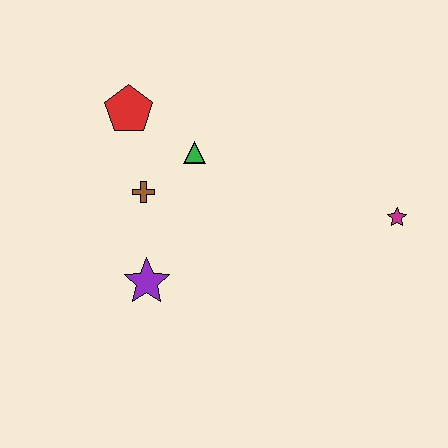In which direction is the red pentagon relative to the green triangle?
The red pentagon is to the left of the green triangle.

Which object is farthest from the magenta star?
The red pentagon is farthest from the magenta star.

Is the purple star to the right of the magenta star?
No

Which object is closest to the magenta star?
The green triangle is closest to the magenta star.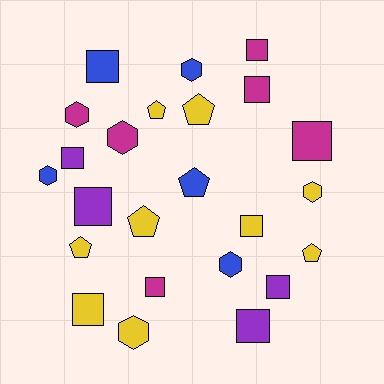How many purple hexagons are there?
There are no purple hexagons.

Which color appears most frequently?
Yellow, with 9 objects.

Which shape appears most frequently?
Square, with 11 objects.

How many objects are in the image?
There are 24 objects.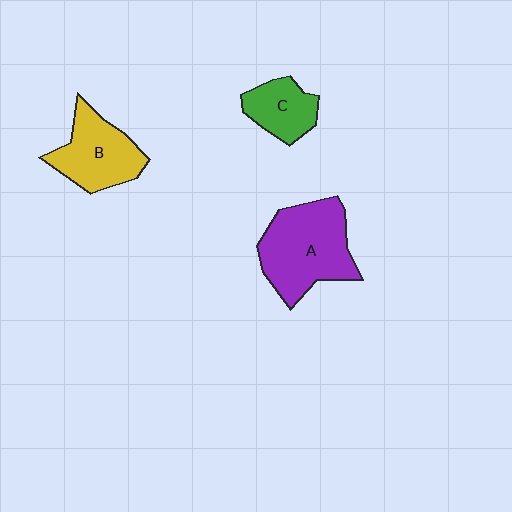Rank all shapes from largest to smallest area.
From largest to smallest: A (purple), B (yellow), C (green).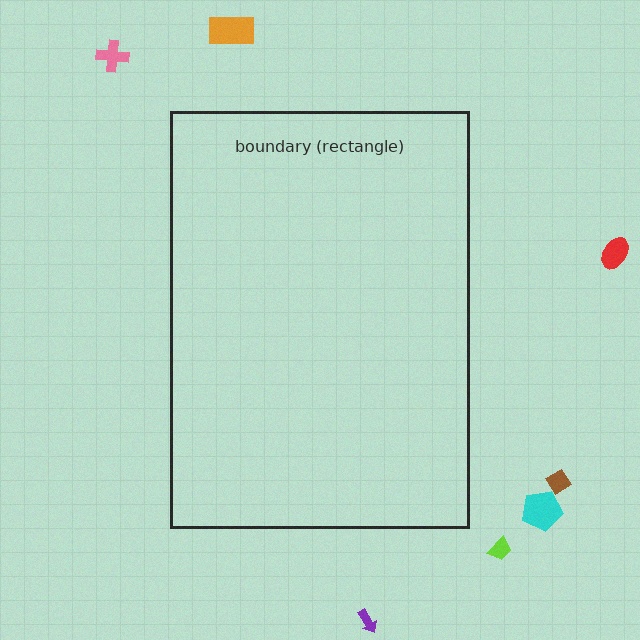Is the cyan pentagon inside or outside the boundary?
Outside.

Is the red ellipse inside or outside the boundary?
Outside.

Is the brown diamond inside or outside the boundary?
Outside.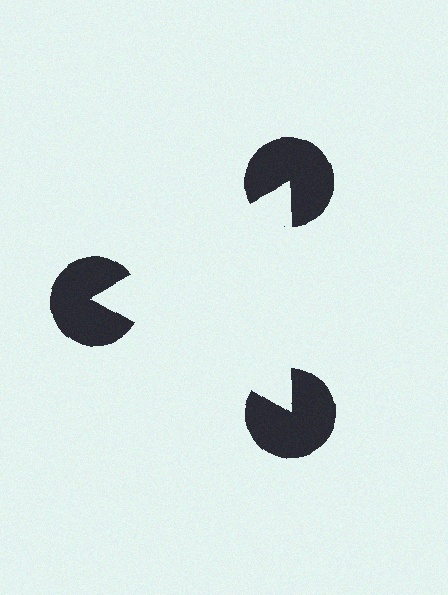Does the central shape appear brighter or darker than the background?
It typically appears slightly brighter than the background, even though no actual brightness change is drawn.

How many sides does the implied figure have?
3 sides.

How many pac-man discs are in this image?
There are 3 — one at each vertex of the illusory triangle.